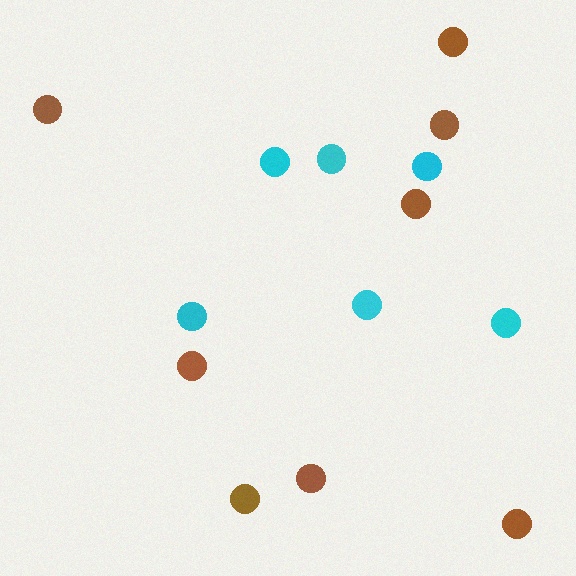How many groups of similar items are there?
There are 2 groups: one group of cyan circles (6) and one group of brown circles (8).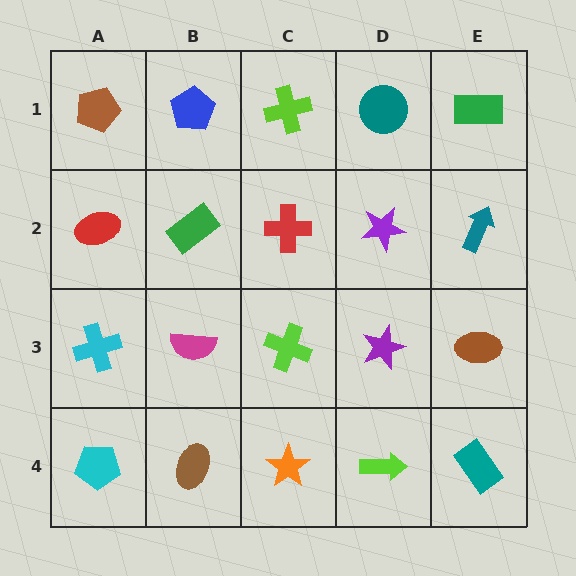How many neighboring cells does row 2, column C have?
4.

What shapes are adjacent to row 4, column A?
A cyan cross (row 3, column A), a brown ellipse (row 4, column B).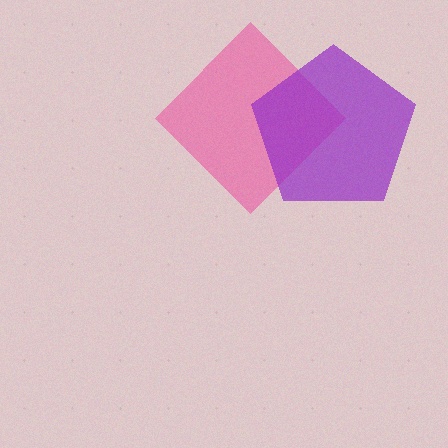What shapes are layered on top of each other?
The layered shapes are: a pink diamond, a purple pentagon.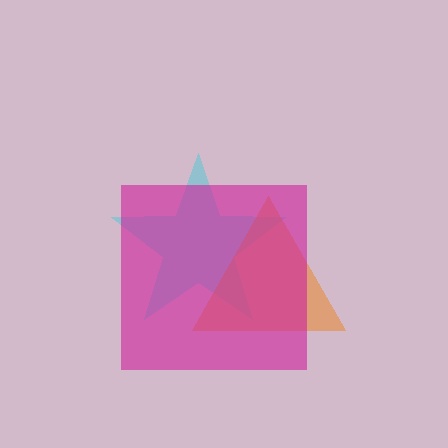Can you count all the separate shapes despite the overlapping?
Yes, there are 3 separate shapes.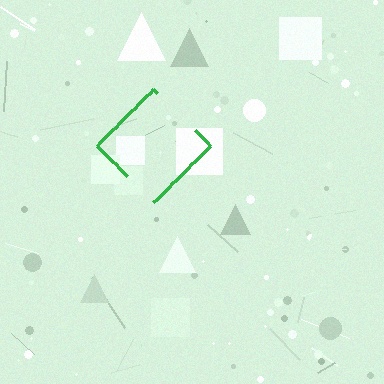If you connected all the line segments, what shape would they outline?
They would outline a diamond.